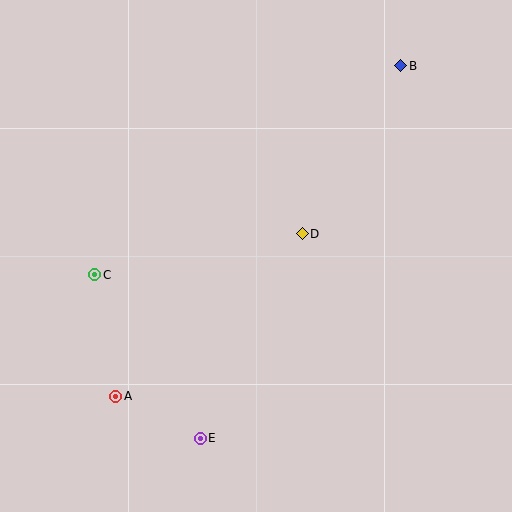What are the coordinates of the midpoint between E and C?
The midpoint between E and C is at (147, 357).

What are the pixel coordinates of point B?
Point B is at (401, 66).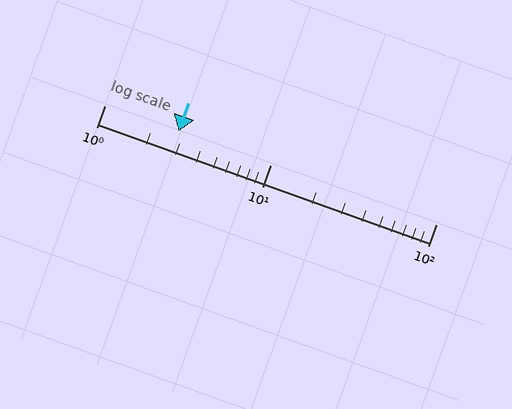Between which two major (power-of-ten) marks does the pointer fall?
The pointer is between 1 and 10.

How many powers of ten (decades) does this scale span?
The scale spans 2 decades, from 1 to 100.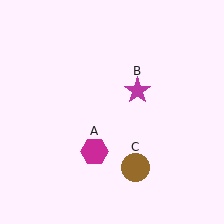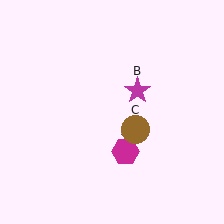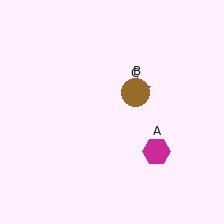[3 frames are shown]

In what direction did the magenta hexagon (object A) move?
The magenta hexagon (object A) moved right.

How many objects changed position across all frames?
2 objects changed position: magenta hexagon (object A), brown circle (object C).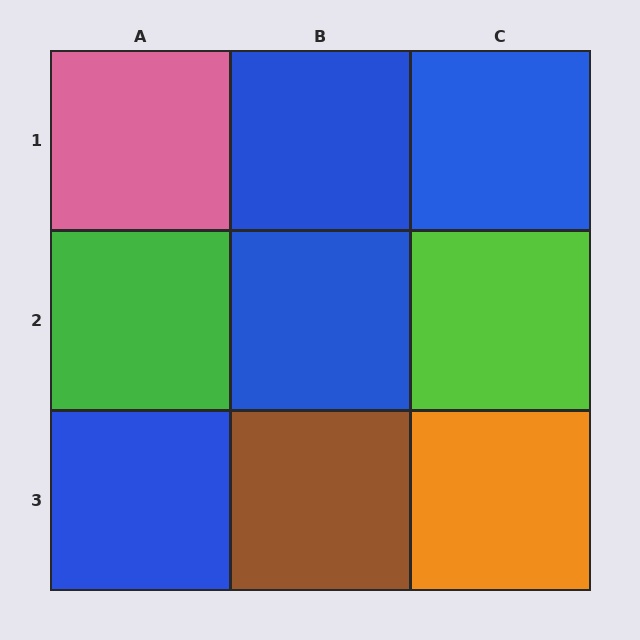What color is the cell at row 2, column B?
Blue.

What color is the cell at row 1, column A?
Pink.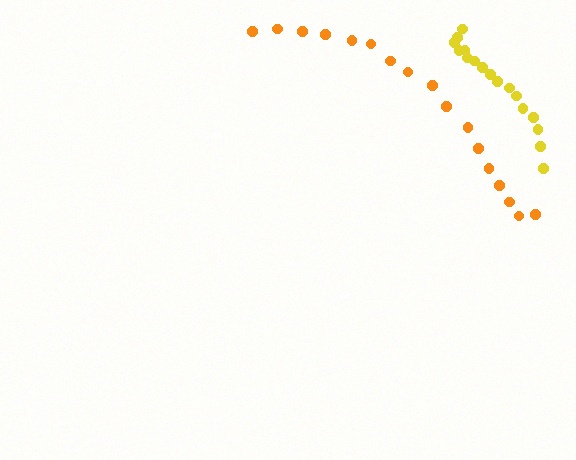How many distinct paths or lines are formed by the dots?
There are 2 distinct paths.